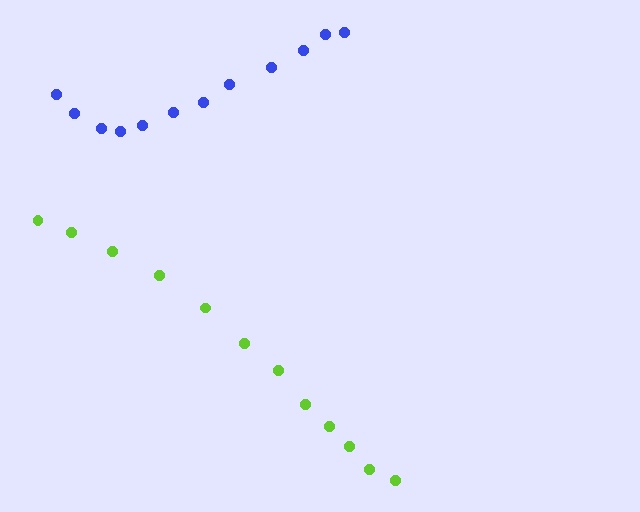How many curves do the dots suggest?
There are 2 distinct paths.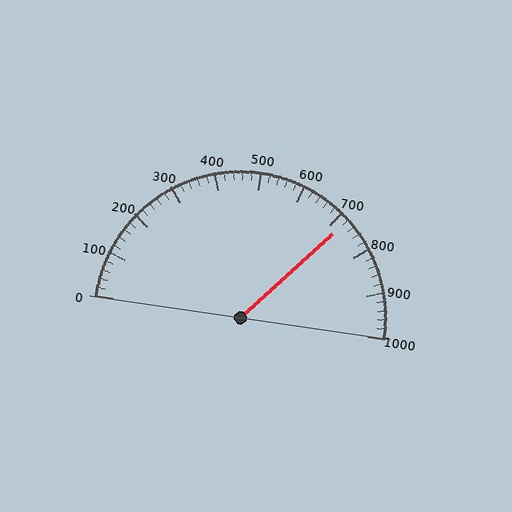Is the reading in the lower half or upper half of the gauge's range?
The reading is in the upper half of the range (0 to 1000).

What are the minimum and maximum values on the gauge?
The gauge ranges from 0 to 1000.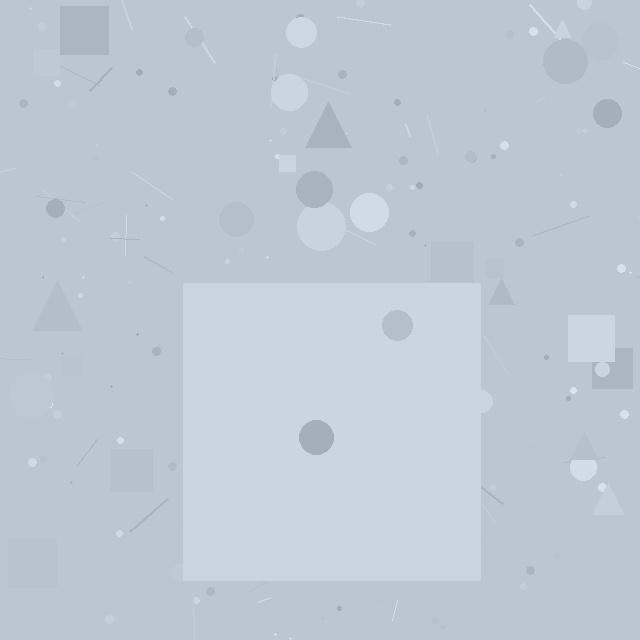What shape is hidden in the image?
A square is hidden in the image.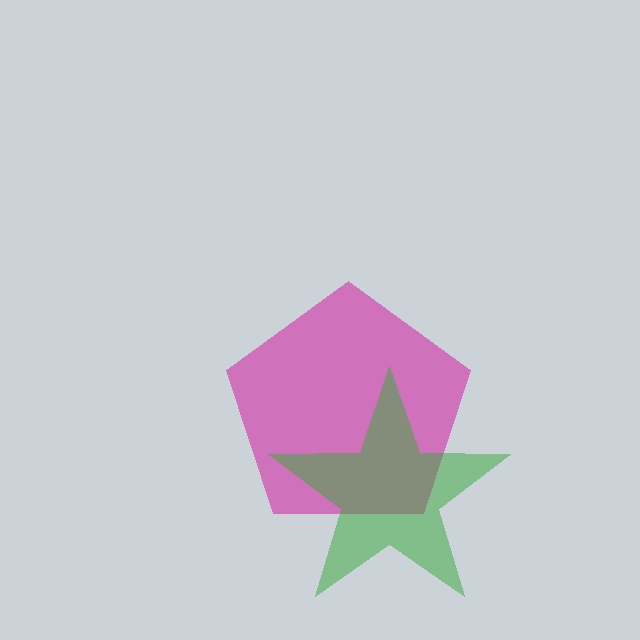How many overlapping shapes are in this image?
There are 2 overlapping shapes in the image.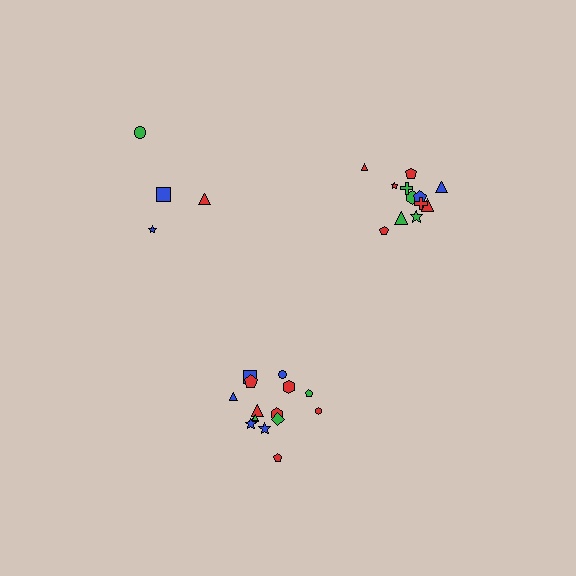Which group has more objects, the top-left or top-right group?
The top-right group.